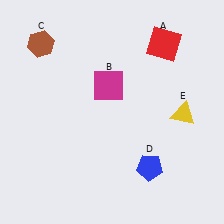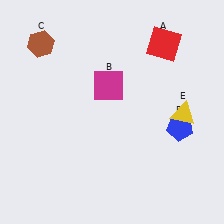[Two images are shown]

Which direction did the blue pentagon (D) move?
The blue pentagon (D) moved up.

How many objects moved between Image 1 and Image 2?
1 object moved between the two images.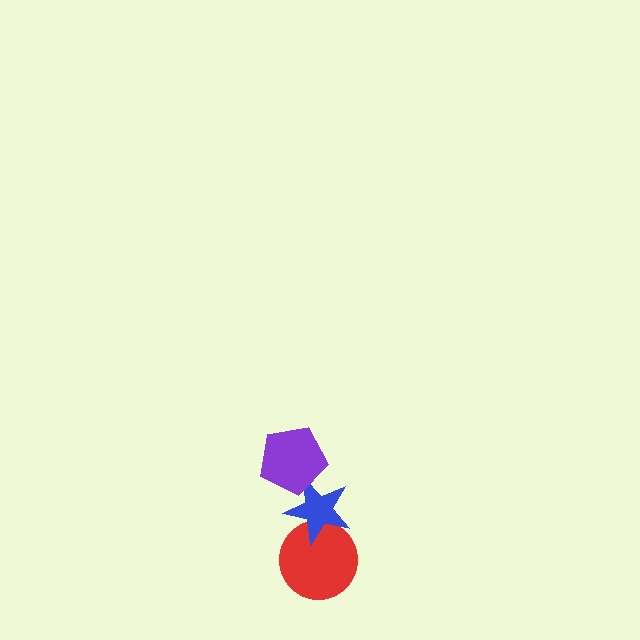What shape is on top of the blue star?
The purple pentagon is on top of the blue star.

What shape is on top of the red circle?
The blue star is on top of the red circle.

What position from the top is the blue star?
The blue star is 2nd from the top.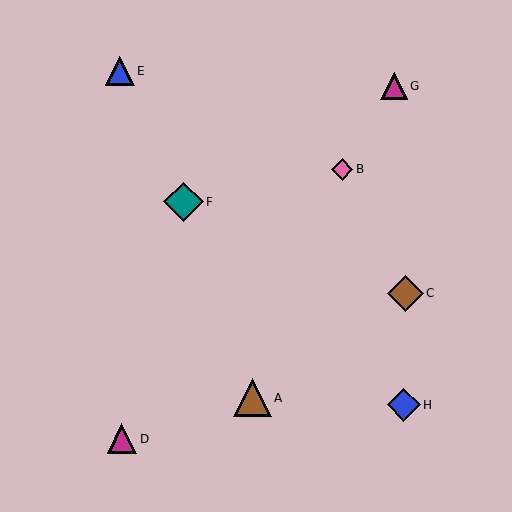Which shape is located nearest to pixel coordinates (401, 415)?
The blue diamond (labeled H) at (404, 405) is nearest to that location.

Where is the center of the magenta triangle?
The center of the magenta triangle is at (394, 86).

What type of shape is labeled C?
Shape C is a brown diamond.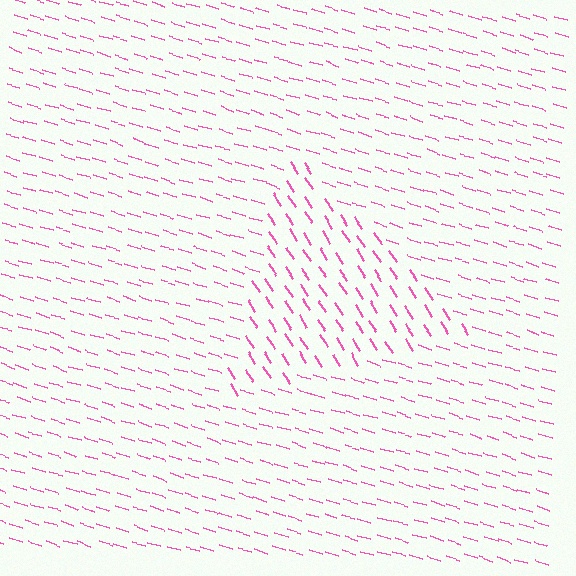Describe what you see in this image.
The image is filled with small pink line segments. A triangle region in the image has lines oriented differently from the surrounding lines, creating a visible texture boundary.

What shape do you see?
I see a triangle.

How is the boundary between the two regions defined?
The boundary is defined purely by a change in line orientation (approximately 40 degrees difference). All lines are the same color and thickness.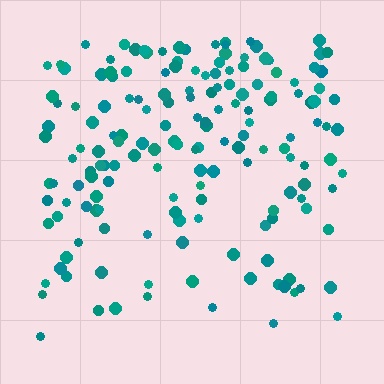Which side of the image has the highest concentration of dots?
The top.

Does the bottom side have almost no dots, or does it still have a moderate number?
Still a moderate number, just noticeably fewer than the top.